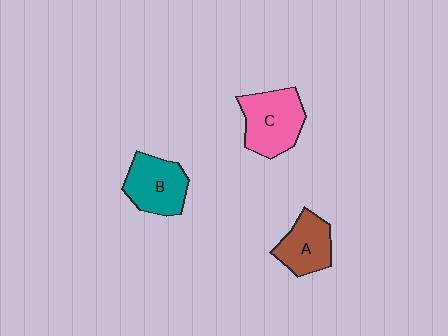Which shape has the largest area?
Shape C (pink).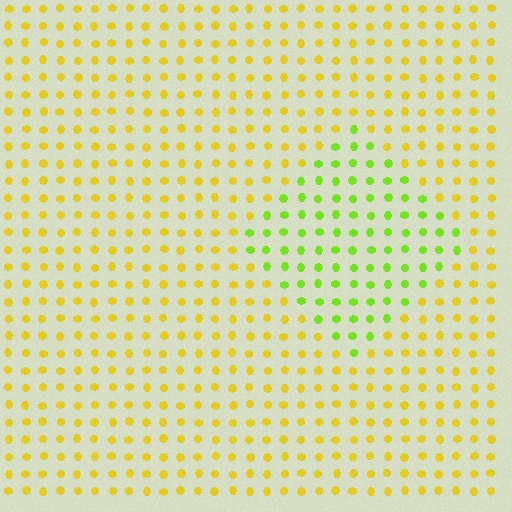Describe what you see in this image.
The image is filled with small yellow elements in a uniform arrangement. A diamond-shaped region is visible where the elements are tinted to a slightly different hue, forming a subtle color boundary.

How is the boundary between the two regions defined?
The boundary is defined purely by a slight shift in hue (about 42 degrees). Spacing, size, and orientation are identical on both sides.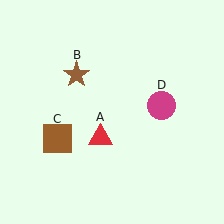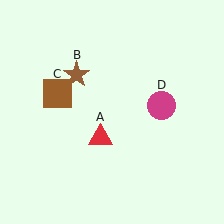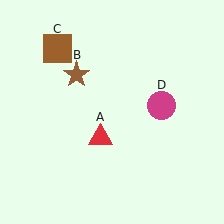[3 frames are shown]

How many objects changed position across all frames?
1 object changed position: brown square (object C).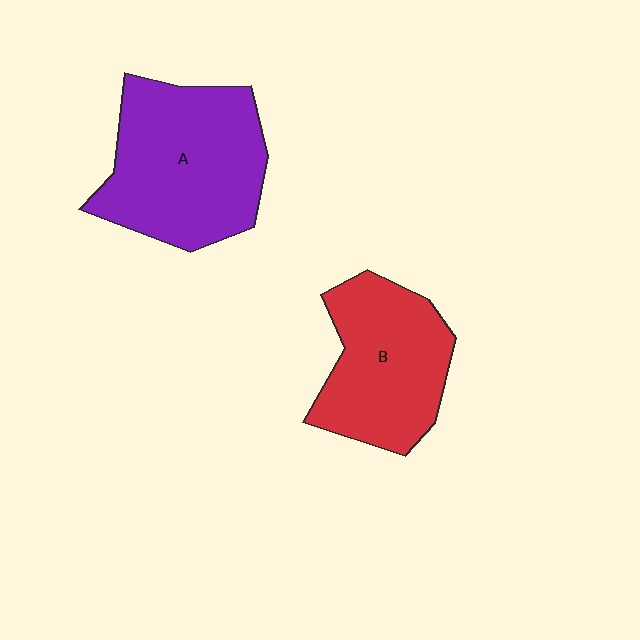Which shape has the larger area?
Shape A (purple).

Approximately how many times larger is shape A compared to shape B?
Approximately 1.3 times.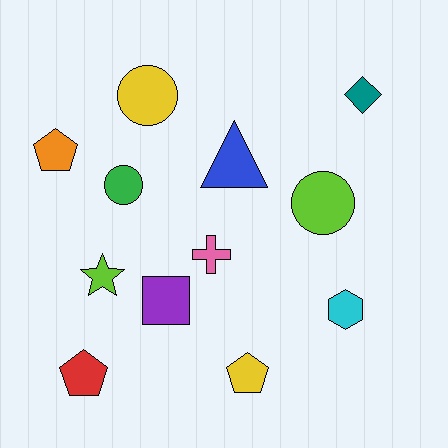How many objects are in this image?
There are 12 objects.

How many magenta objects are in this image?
There are no magenta objects.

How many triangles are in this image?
There is 1 triangle.